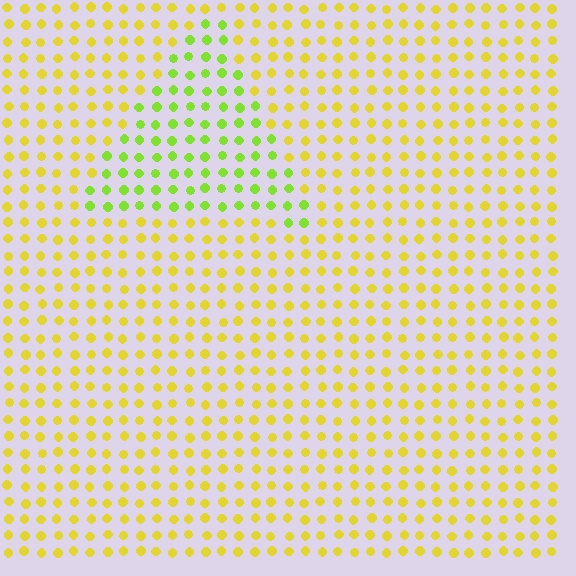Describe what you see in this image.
The image is filled with small yellow elements in a uniform arrangement. A triangle-shaped region is visible where the elements are tinted to a slightly different hue, forming a subtle color boundary.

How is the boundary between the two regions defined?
The boundary is defined purely by a slight shift in hue (about 38 degrees). Spacing, size, and orientation are identical on both sides.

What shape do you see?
I see a triangle.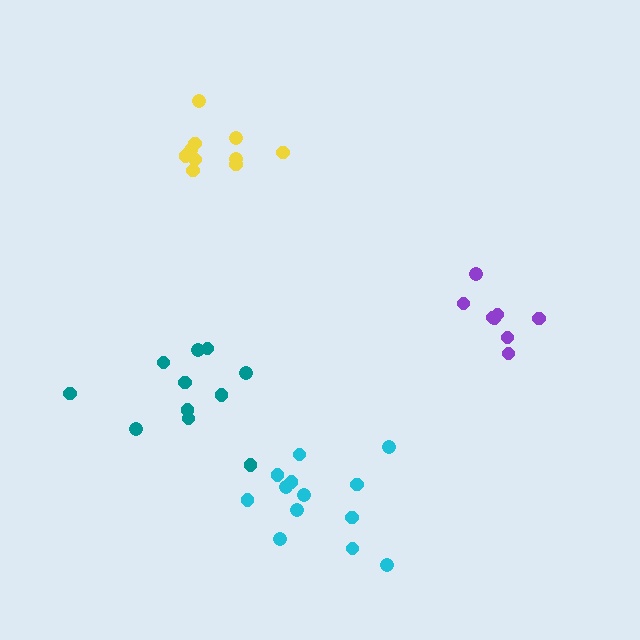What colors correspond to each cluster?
The clusters are colored: cyan, teal, yellow, purple.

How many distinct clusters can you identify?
There are 4 distinct clusters.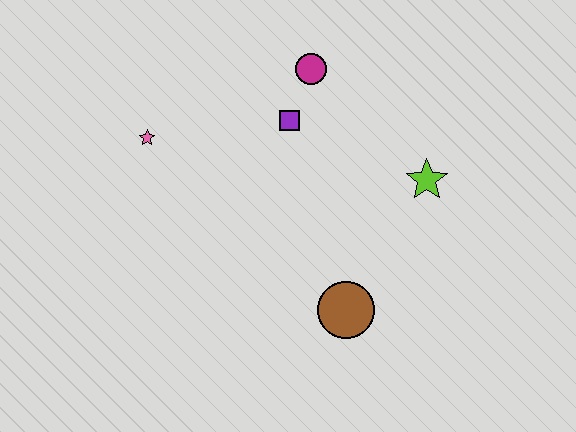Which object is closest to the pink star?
The purple square is closest to the pink star.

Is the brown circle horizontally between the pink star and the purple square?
No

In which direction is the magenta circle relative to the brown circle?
The magenta circle is above the brown circle.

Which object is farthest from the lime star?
The pink star is farthest from the lime star.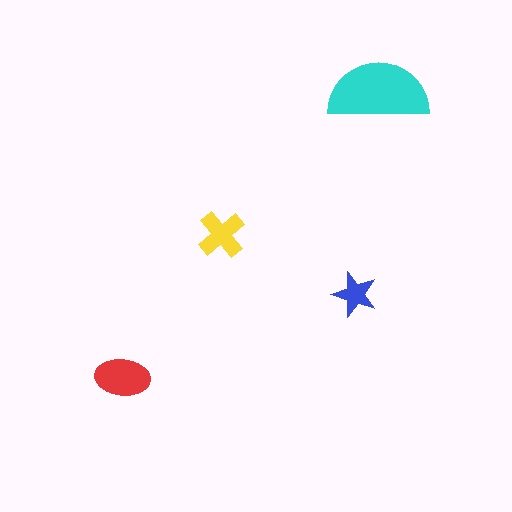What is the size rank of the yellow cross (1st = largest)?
3rd.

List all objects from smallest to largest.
The blue star, the yellow cross, the red ellipse, the cyan semicircle.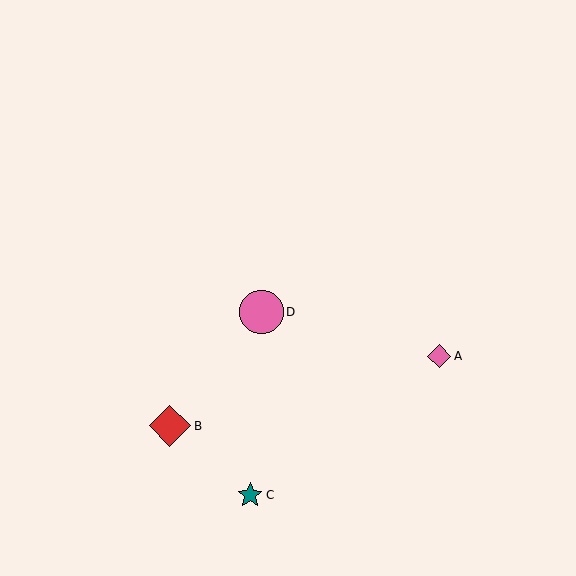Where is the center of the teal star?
The center of the teal star is at (250, 495).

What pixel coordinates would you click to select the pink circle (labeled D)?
Click at (261, 312) to select the pink circle D.